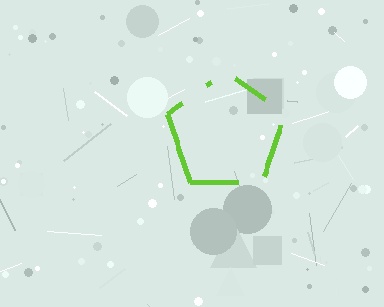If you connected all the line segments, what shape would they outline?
They would outline a pentagon.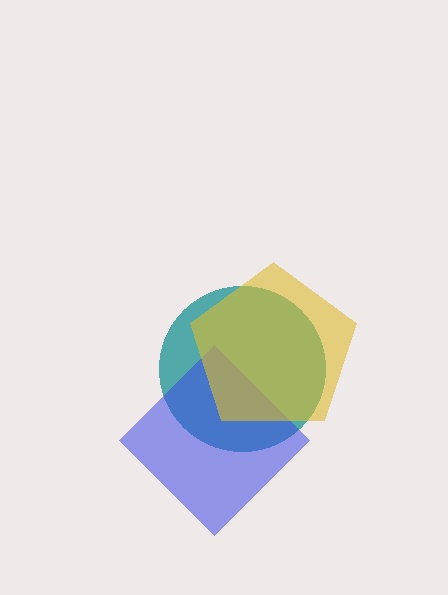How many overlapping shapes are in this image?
There are 3 overlapping shapes in the image.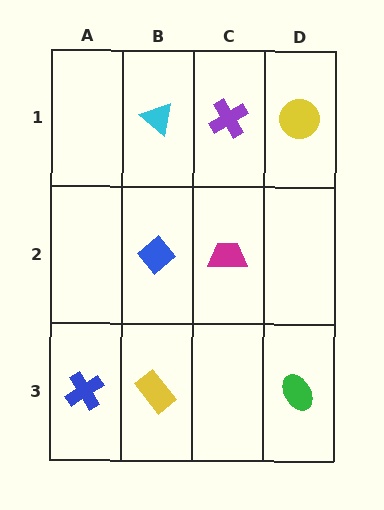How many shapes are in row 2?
2 shapes.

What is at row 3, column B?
A yellow rectangle.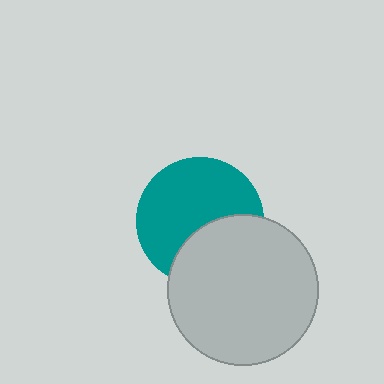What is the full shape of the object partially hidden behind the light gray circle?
The partially hidden object is a teal circle.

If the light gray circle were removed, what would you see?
You would see the complete teal circle.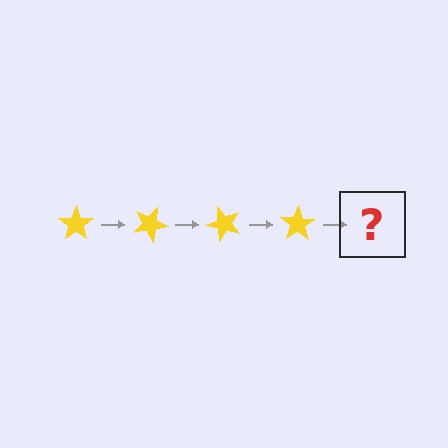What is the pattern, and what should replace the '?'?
The pattern is that the star rotates 25 degrees each step. The '?' should be a yellow star rotated 100 degrees.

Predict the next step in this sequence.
The next step is a yellow star rotated 100 degrees.